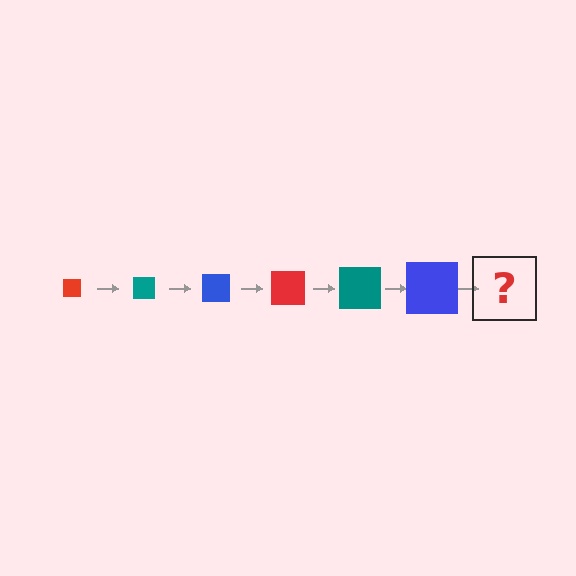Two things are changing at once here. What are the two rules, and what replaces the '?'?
The two rules are that the square grows larger each step and the color cycles through red, teal, and blue. The '?' should be a red square, larger than the previous one.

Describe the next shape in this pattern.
It should be a red square, larger than the previous one.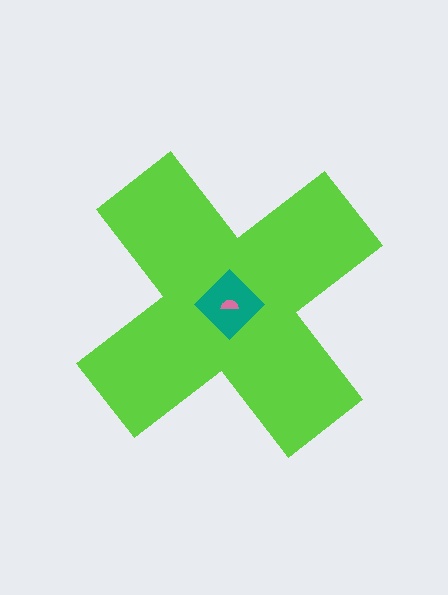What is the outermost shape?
The lime cross.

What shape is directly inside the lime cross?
The teal diamond.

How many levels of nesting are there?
3.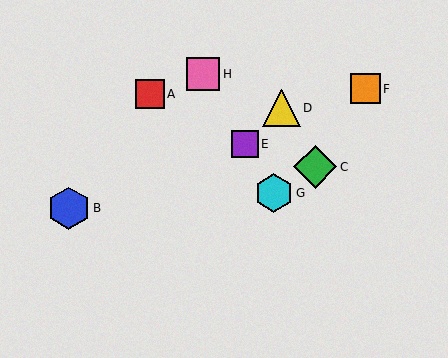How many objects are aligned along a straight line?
3 objects (E, G, H) are aligned along a straight line.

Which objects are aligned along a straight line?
Objects E, G, H are aligned along a straight line.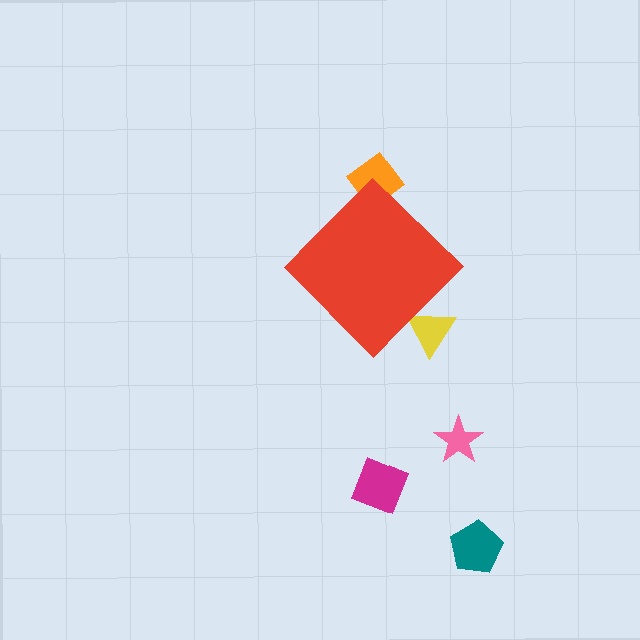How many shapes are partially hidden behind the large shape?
2 shapes are partially hidden.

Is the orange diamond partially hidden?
Yes, the orange diamond is partially hidden behind the red diamond.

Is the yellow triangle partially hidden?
Yes, the yellow triangle is partially hidden behind the red diamond.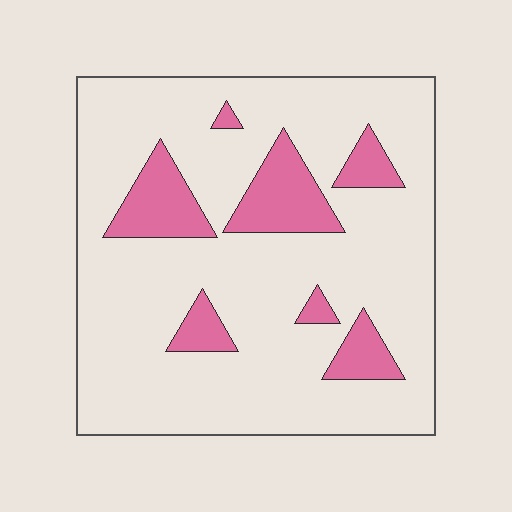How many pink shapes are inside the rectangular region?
7.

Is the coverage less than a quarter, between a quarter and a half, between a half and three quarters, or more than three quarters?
Less than a quarter.